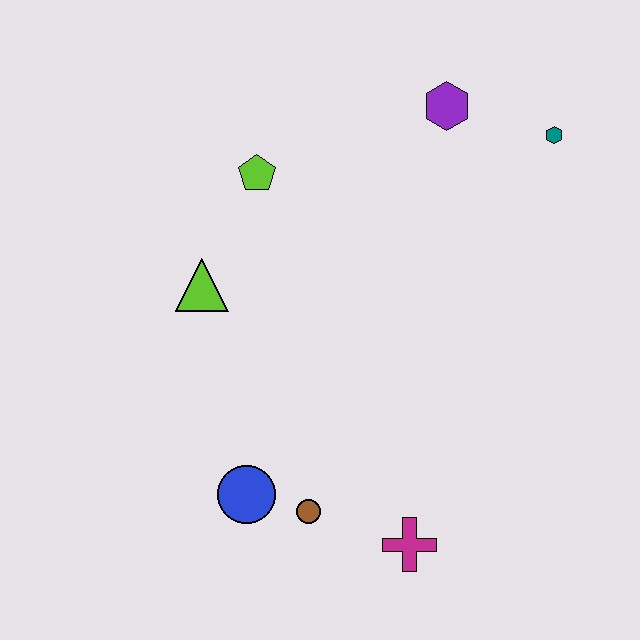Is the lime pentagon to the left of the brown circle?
Yes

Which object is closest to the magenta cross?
The brown circle is closest to the magenta cross.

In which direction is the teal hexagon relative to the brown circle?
The teal hexagon is above the brown circle.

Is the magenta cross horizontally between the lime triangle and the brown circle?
No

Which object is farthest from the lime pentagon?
The magenta cross is farthest from the lime pentagon.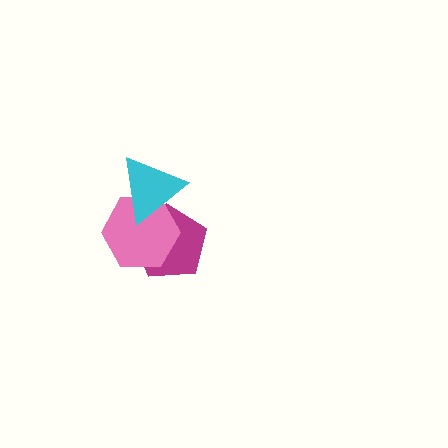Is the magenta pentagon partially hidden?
Yes, it is partially covered by another shape.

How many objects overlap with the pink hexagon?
2 objects overlap with the pink hexagon.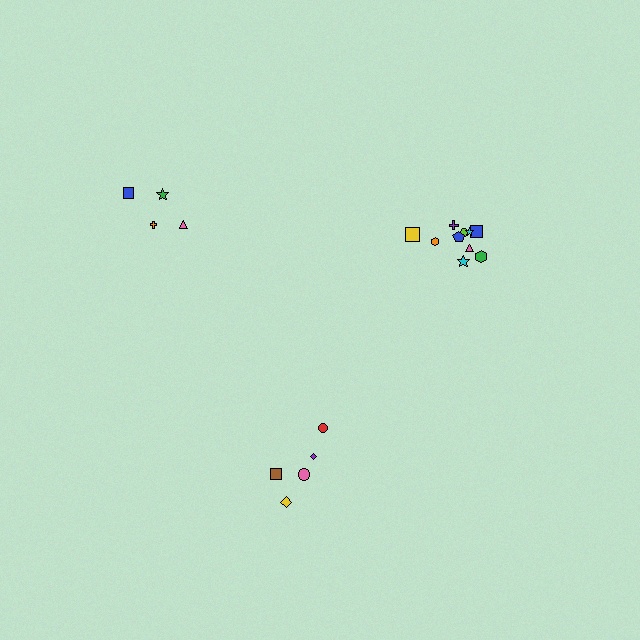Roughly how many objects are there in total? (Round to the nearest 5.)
Roughly 20 objects in total.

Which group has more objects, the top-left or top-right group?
The top-right group.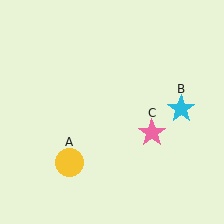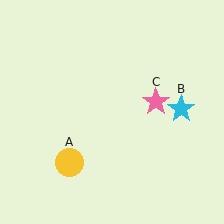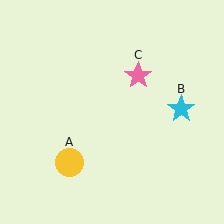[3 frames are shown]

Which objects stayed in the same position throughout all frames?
Yellow circle (object A) and cyan star (object B) remained stationary.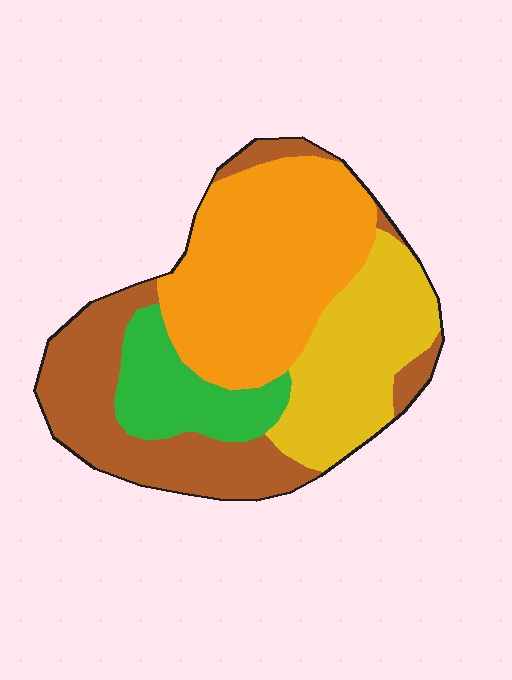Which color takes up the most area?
Orange, at roughly 35%.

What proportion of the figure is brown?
Brown covers about 30% of the figure.